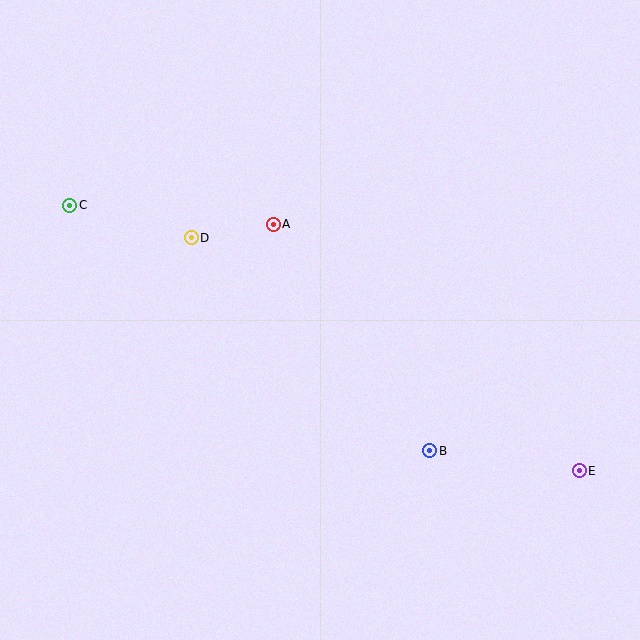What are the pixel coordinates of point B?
Point B is at (430, 451).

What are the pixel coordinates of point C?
Point C is at (70, 205).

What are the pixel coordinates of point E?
Point E is at (579, 471).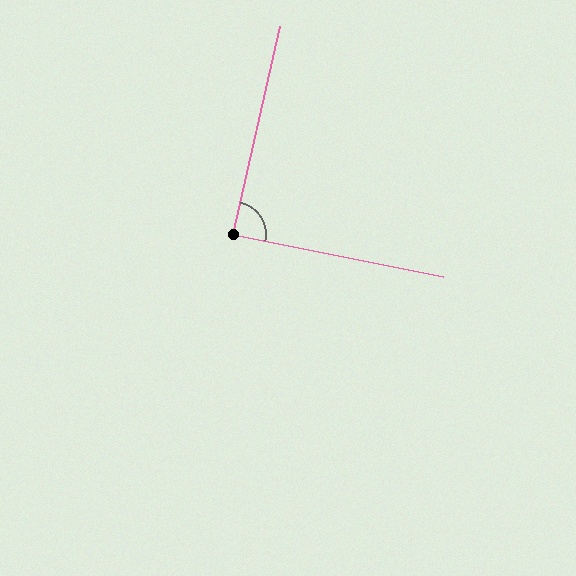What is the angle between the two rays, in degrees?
Approximately 89 degrees.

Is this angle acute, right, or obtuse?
It is approximately a right angle.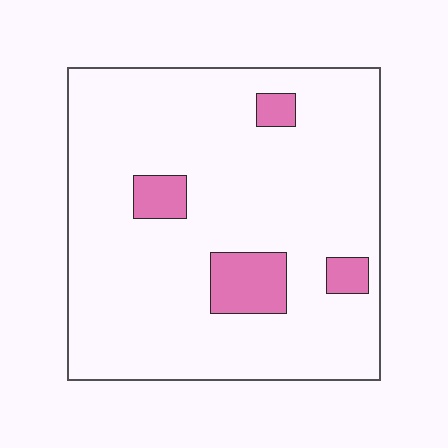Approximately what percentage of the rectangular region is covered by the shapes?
Approximately 10%.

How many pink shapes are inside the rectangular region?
4.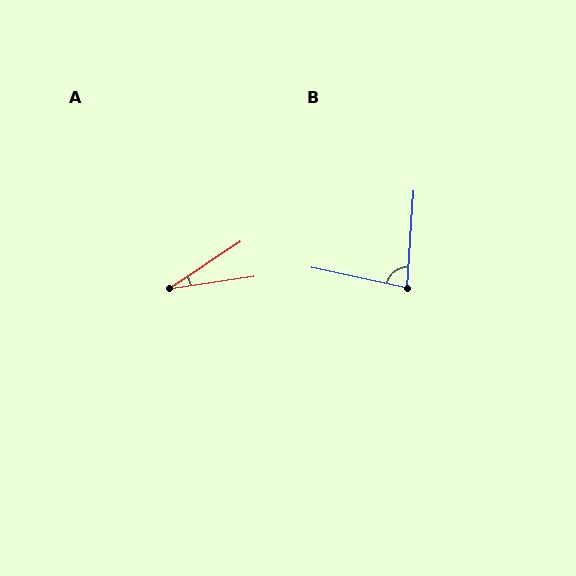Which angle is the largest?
B, at approximately 82 degrees.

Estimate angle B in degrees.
Approximately 82 degrees.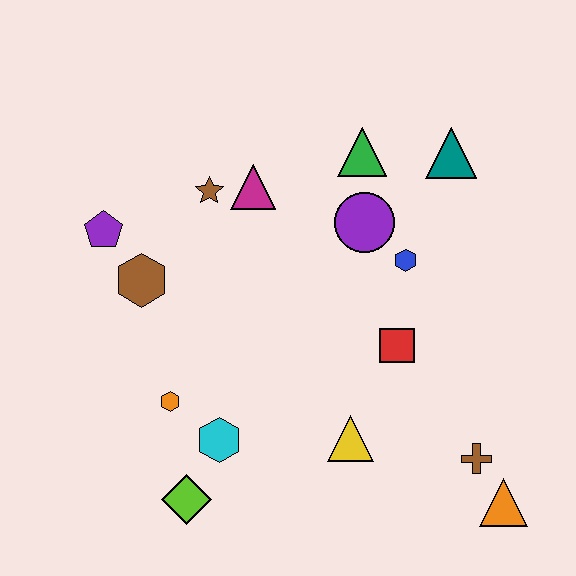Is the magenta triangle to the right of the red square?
No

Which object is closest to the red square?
The blue hexagon is closest to the red square.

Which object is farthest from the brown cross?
The purple pentagon is farthest from the brown cross.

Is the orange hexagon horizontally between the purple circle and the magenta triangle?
No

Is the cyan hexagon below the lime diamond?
No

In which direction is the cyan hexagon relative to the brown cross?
The cyan hexagon is to the left of the brown cross.